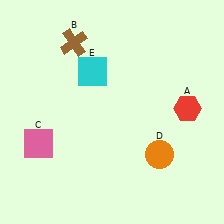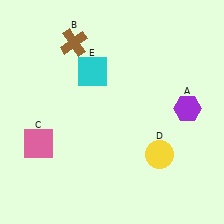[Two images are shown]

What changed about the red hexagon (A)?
In Image 1, A is red. In Image 2, it changed to purple.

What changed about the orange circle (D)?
In Image 1, D is orange. In Image 2, it changed to yellow.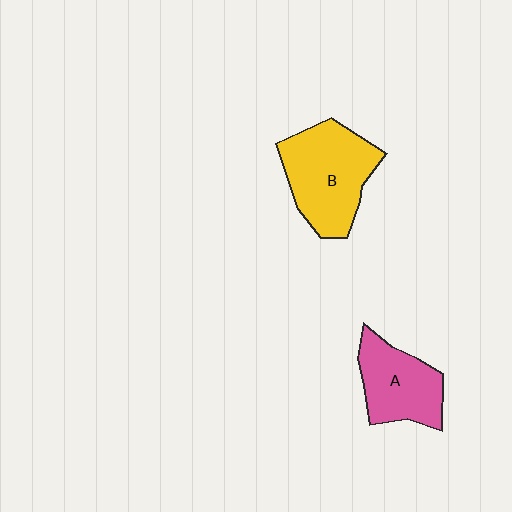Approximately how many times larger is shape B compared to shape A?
Approximately 1.4 times.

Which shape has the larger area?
Shape B (yellow).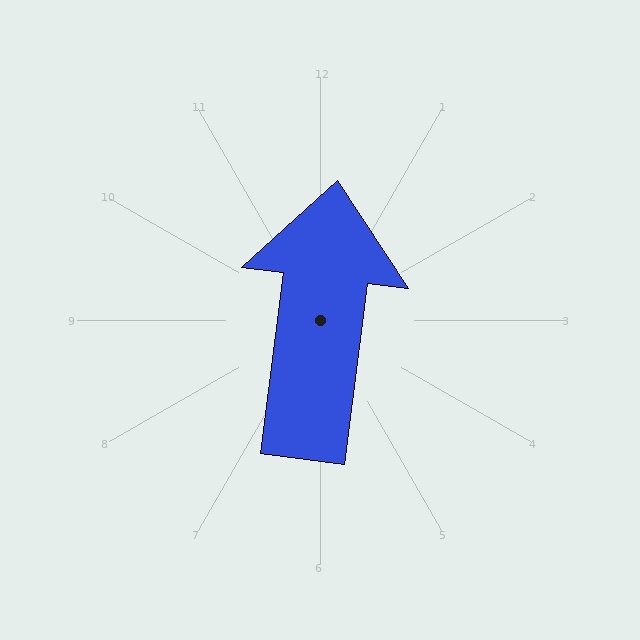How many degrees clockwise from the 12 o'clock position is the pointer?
Approximately 7 degrees.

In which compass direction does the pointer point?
North.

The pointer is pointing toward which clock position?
Roughly 12 o'clock.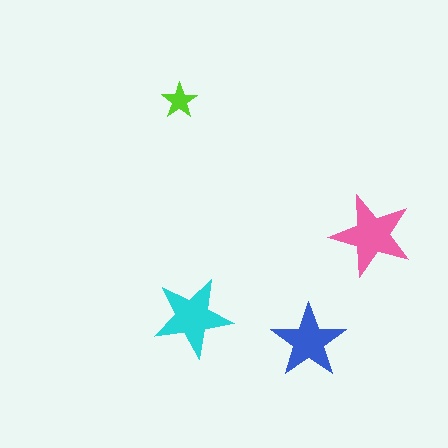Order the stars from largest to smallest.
the pink one, the cyan one, the blue one, the lime one.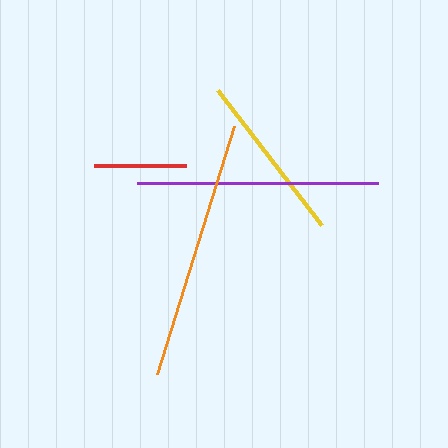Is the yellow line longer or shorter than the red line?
The yellow line is longer than the red line.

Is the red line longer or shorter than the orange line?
The orange line is longer than the red line.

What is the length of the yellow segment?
The yellow segment is approximately 171 pixels long.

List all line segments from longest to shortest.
From longest to shortest: orange, purple, yellow, red.